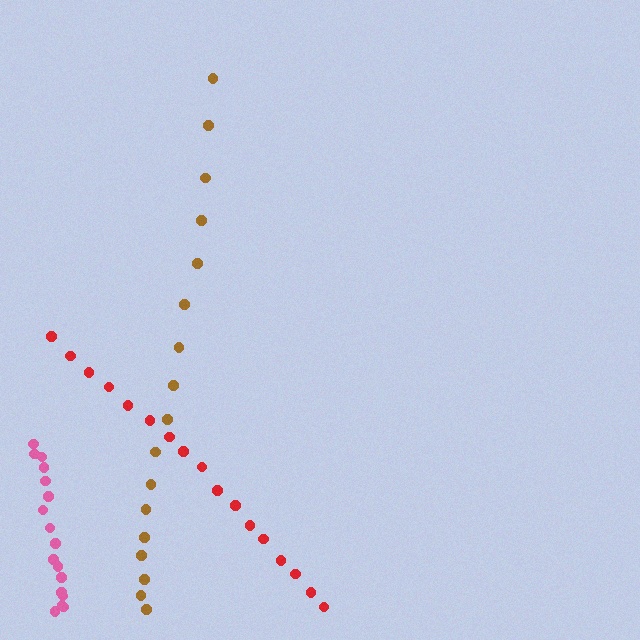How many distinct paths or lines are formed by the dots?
There are 3 distinct paths.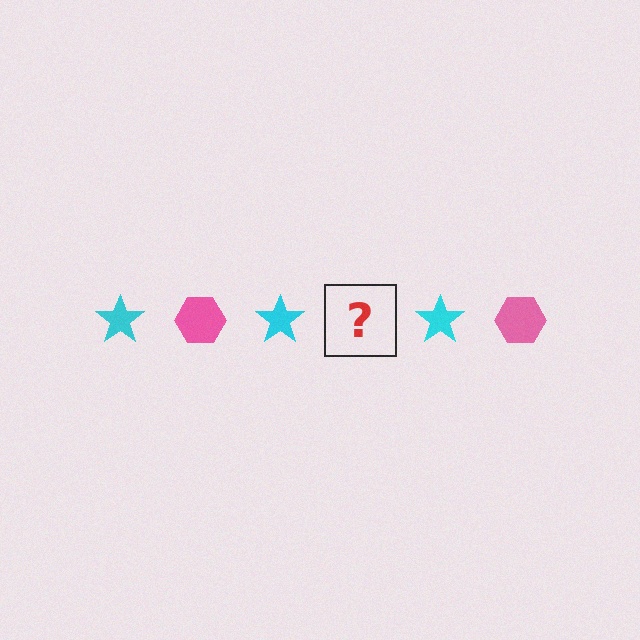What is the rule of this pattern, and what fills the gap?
The rule is that the pattern alternates between cyan star and pink hexagon. The gap should be filled with a pink hexagon.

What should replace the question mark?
The question mark should be replaced with a pink hexagon.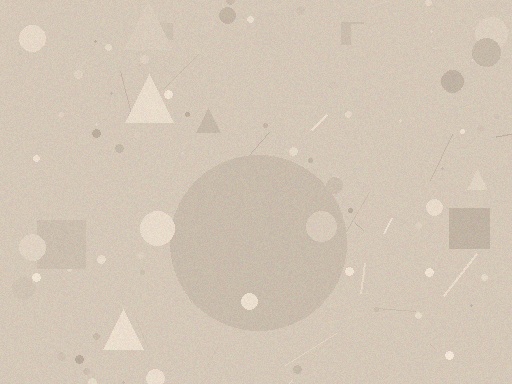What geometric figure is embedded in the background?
A circle is embedded in the background.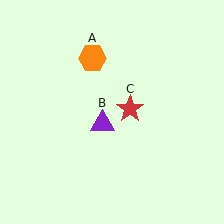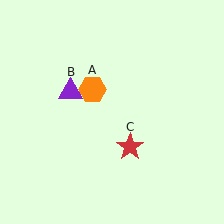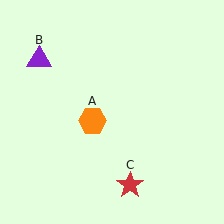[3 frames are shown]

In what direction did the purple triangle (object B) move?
The purple triangle (object B) moved up and to the left.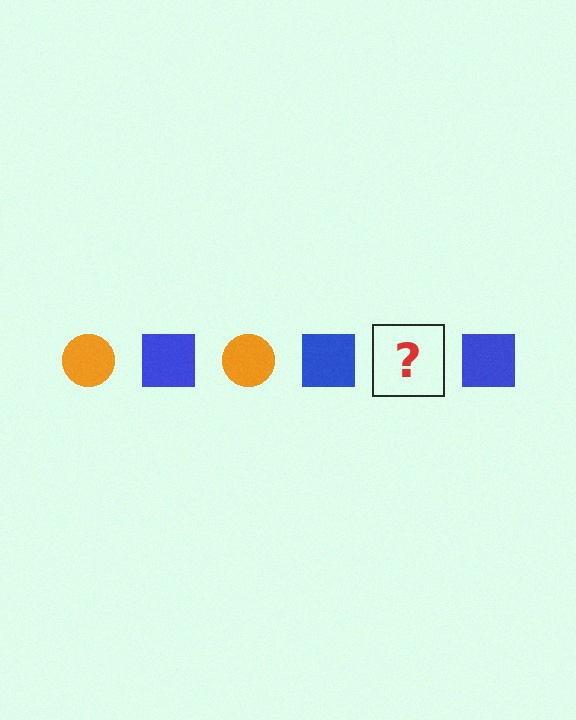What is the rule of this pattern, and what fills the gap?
The rule is that the pattern alternates between orange circle and blue square. The gap should be filled with an orange circle.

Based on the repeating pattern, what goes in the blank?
The blank should be an orange circle.